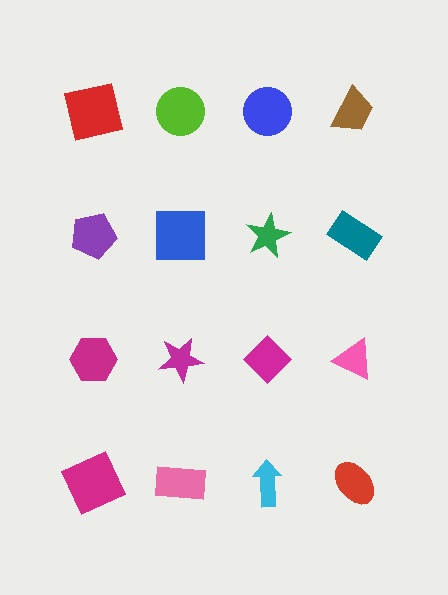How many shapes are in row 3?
4 shapes.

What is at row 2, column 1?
A purple pentagon.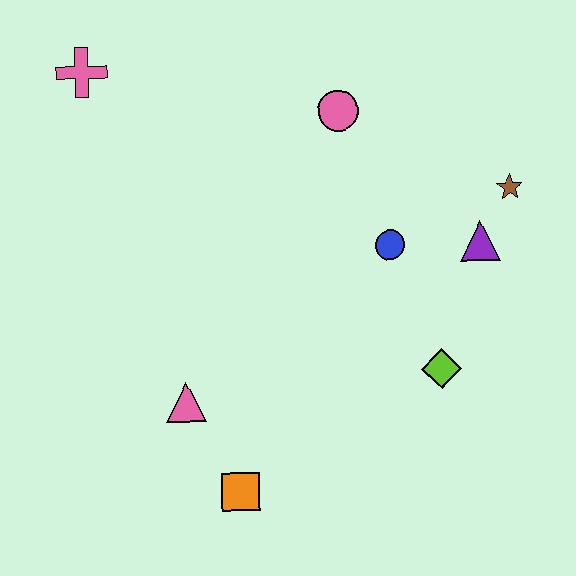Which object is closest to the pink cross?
The pink circle is closest to the pink cross.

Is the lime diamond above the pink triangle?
Yes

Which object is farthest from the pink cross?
The lime diamond is farthest from the pink cross.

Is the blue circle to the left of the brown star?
Yes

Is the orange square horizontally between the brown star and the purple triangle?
No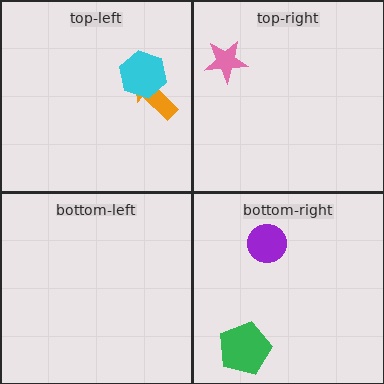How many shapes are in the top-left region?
2.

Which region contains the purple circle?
The bottom-right region.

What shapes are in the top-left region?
The orange arrow, the cyan hexagon.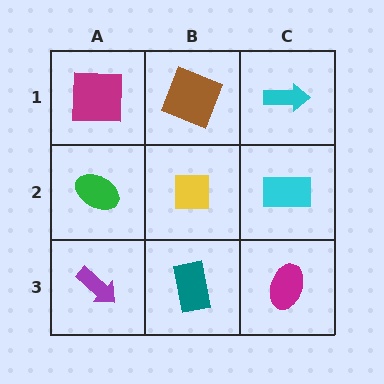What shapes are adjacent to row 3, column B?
A yellow square (row 2, column B), a purple arrow (row 3, column A), a magenta ellipse (row 3, column C).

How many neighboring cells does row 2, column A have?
3.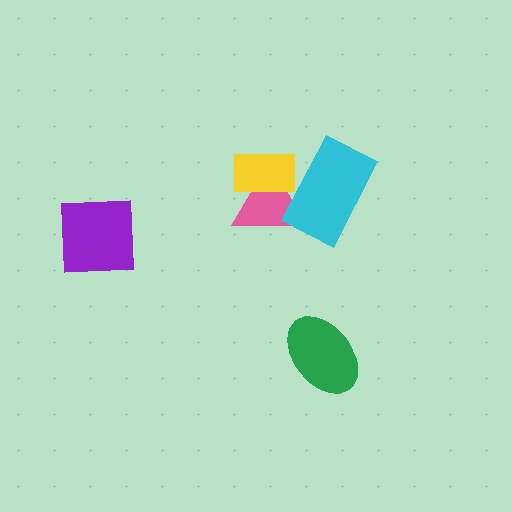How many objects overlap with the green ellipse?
0 objects overlap with the green ellipse.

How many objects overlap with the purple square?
0 objects overlap with the purple square.